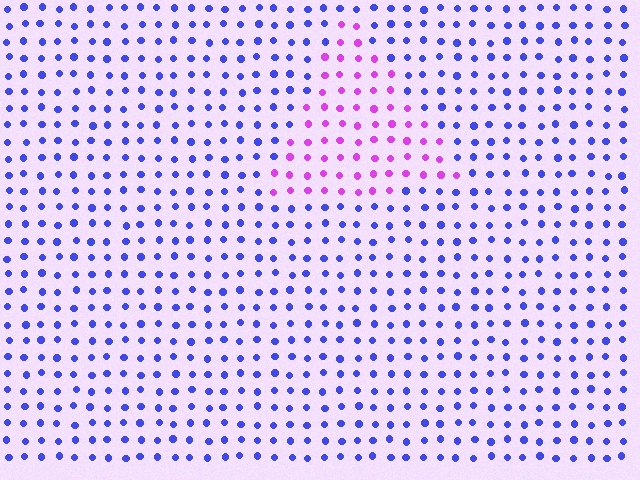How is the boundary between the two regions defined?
The boundary is defined purely by a slight shift in hue (about 60 degrees). Spacing, size, and orientation are identical on both sides.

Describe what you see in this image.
The image is filled with small blue elements in a uniform arrangement. A triangle-shaped region is visible where the elements are tinted to a slightly different hue, forming a subtle color boundary.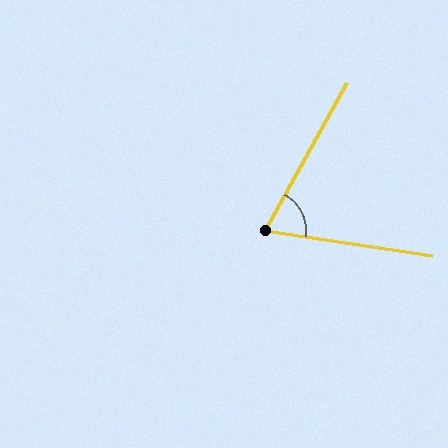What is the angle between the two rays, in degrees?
Approximately 70 degrees.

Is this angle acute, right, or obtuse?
It is acute.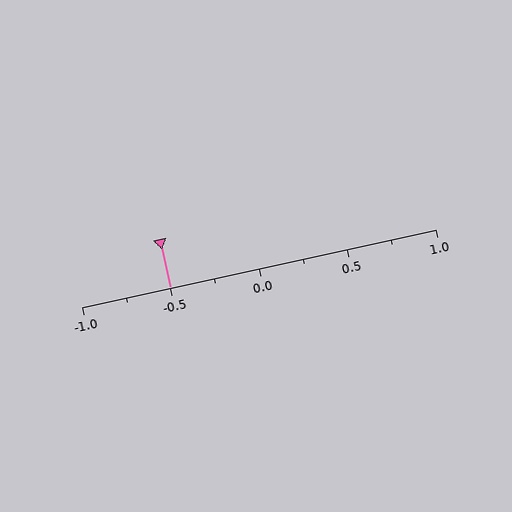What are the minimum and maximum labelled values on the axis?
The axis runs from -1.0 to 1.0.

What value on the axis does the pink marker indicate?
The marker indicates approximately -0.5.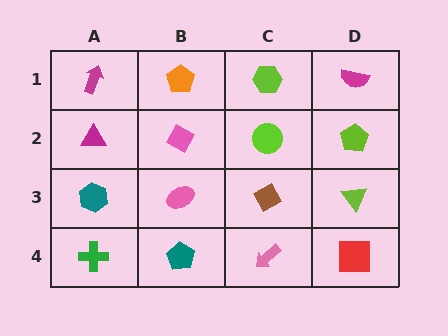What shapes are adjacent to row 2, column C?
A lime hexagon (row 1, column C), a brown diamond (row 3, column C), a pink diamond (row 2, column B), a lime pentagon (row 2, column D).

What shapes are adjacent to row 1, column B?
A pink diamond (row 2, column B), a magenta arrow (row 1, column A), a lime hexagon (row 1, column C).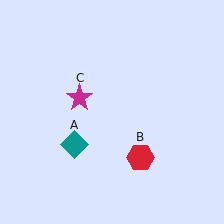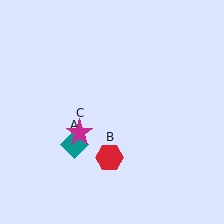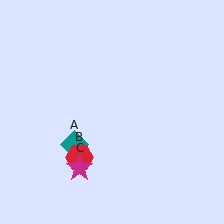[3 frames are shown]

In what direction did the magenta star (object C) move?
The magenta star (object C) moved down.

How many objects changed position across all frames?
2 objects changed position: red hexagon (object B), magenta star (object C).